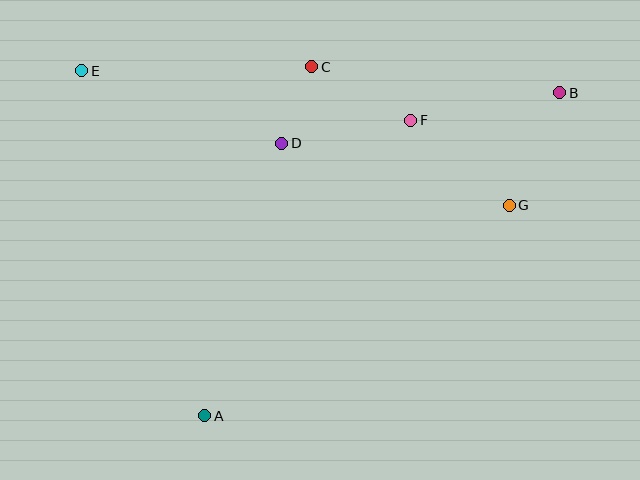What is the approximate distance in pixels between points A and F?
The distance between A and F is approximately 360 pixels.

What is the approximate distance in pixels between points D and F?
The distance between D and F is approximately 131 pixels.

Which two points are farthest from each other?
Points A and B are farthest from each other.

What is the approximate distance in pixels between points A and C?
The distance between A and C is approximately 365 pixels.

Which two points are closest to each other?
Points C and D are closest to each other.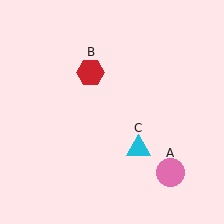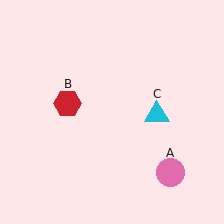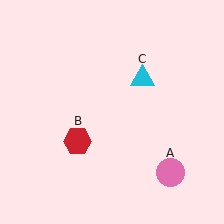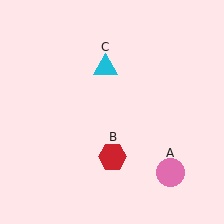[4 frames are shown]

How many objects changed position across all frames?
2 objects changed position: red hexagon (object B), cyan triangle (object C).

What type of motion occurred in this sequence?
The red hexagon (object B), cyan triangle (object C) rotated counterclockwise around the center of the scene.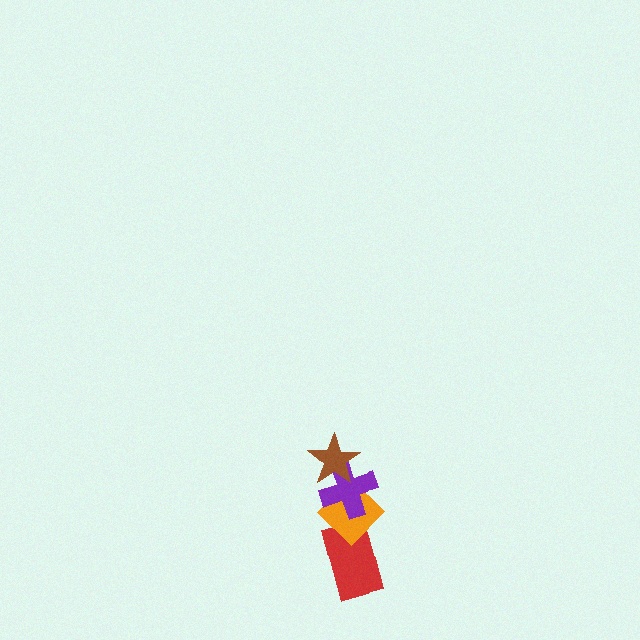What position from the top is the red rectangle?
The red rectangle is 4th from the top.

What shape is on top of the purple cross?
The brown star is on top of the purple cross.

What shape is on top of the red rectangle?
The orange diamond is on top of the red rectangle.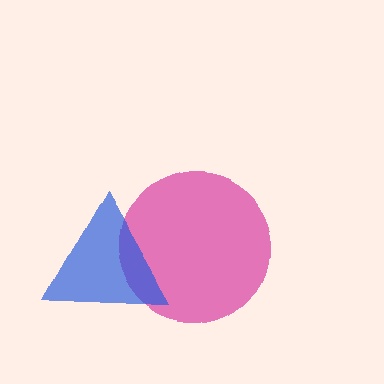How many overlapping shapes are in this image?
There are 2 overlapping shapes in the image.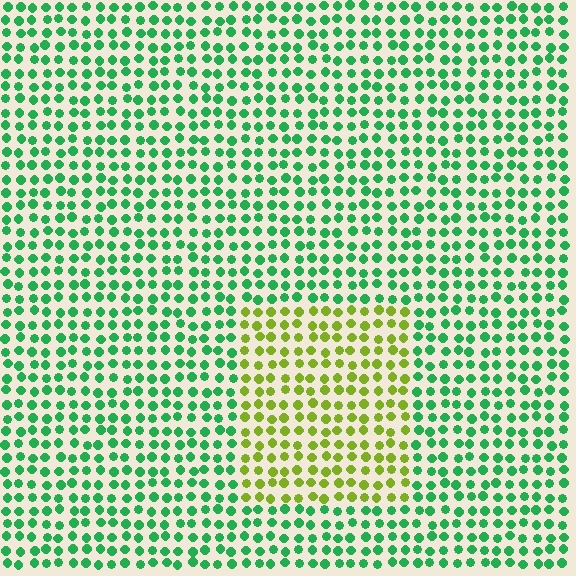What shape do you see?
I see a rectangle.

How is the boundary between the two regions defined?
The boundary is defined purely by a slight shift in hue (about 59 degrees). Spacing, size, and orientation are identical on both sides.